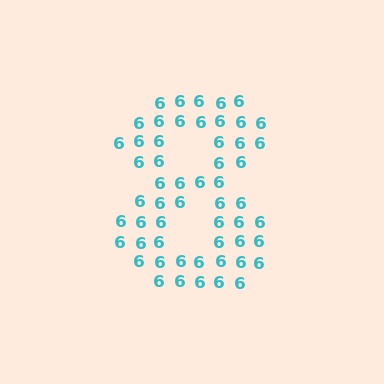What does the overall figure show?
The overall figure shows the digit 8.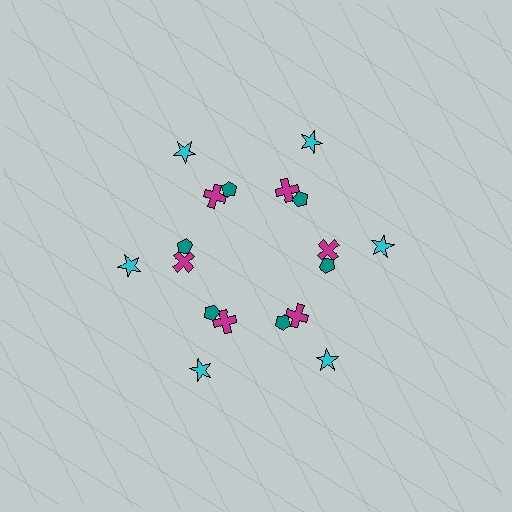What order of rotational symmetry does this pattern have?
This pattern has 6-fold rotational symmetry.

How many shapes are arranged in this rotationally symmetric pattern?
There are 18 shapes, arranged in 6 groups of 3.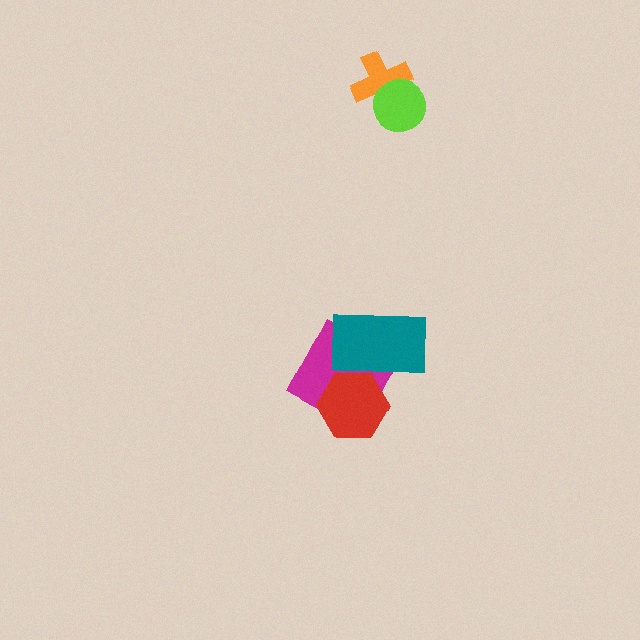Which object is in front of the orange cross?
The lime circle is in front of the orange cross.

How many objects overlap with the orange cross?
1 object overlaps with the orange cross.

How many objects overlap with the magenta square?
2 objects overlap with the magenta square.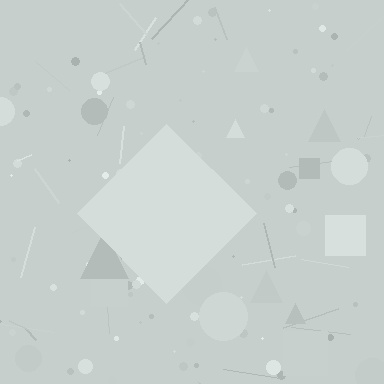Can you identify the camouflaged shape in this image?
The camouflaged shape is a diamond.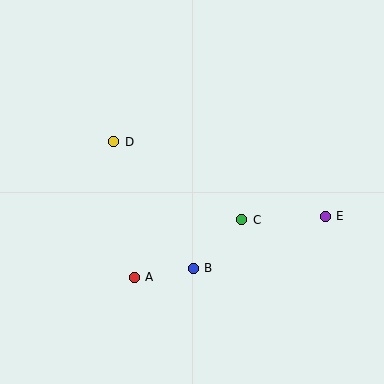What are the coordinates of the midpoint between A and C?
The midpoint between A and C is at (188, 248).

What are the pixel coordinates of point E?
Point E is at (325, 216).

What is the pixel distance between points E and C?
The distance between E and C is 83 pixels.